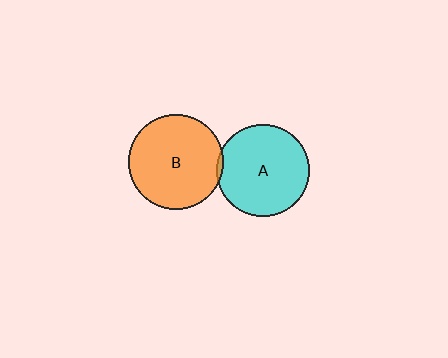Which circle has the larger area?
Circle B (orange).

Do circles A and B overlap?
Yes.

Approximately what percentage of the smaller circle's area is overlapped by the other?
Approximately 5%.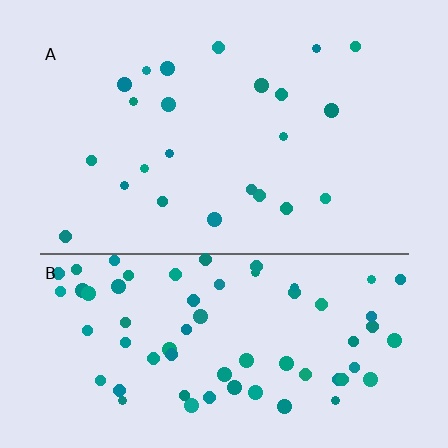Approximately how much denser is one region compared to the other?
Approximately 3.0× — region B over region A.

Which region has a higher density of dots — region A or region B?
B (the bottom).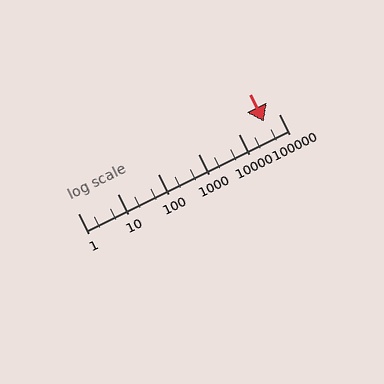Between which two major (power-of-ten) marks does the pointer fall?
The pointer is between 10000 and 100000.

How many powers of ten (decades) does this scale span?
The scale spans 5 decades, from 1 to 100000.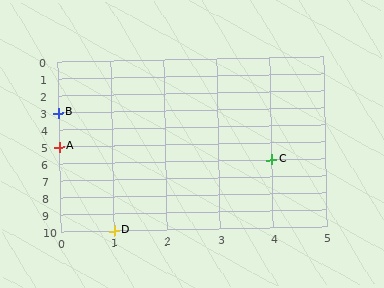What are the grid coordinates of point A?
Point A is at grid coordinates (0, 5).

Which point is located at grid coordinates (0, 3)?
Point B is at (0, 3).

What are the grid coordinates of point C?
Point C is at grid coordinates (4, 6).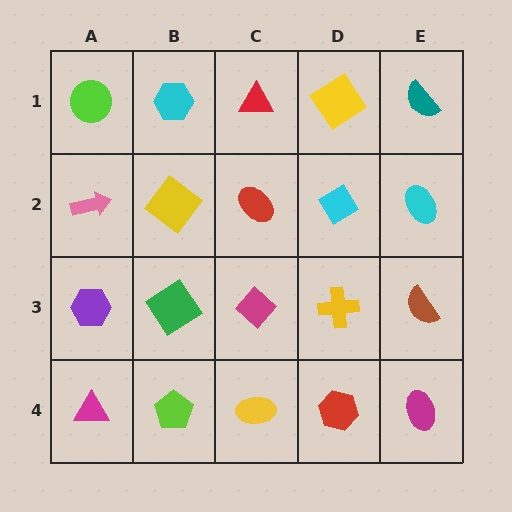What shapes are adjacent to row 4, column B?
A green diamond (row 3, column B), a magenta triangle (row 4, column A), a yellow ellipse (row 4, column C).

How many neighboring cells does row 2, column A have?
3.